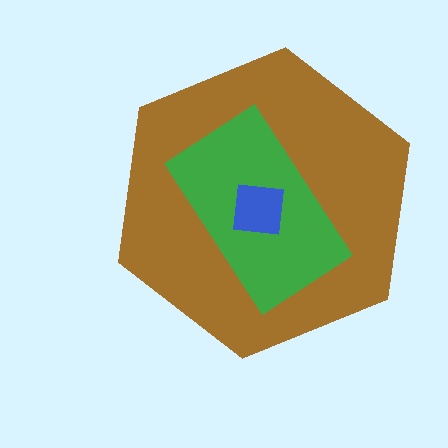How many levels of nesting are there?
3.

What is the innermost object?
The blue square.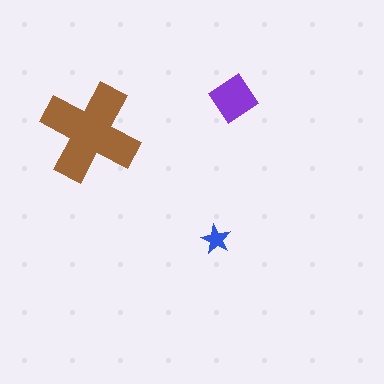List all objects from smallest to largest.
The blue star, the purple diamond, the brown cross.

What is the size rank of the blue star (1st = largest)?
3rd.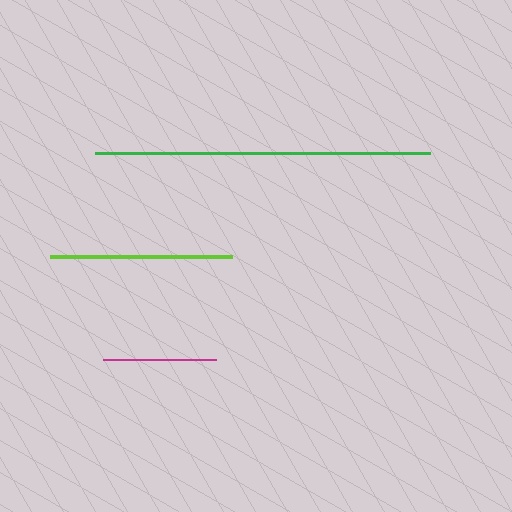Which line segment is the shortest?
The magenta line is the shortest at approximately 113 pixels.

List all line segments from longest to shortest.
From longest to shortest: green, lime, magenta.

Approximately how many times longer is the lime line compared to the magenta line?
The lime line is approximately 1.6 times the length of the magenta line.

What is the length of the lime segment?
The lime segment is approximately 183 pixels long.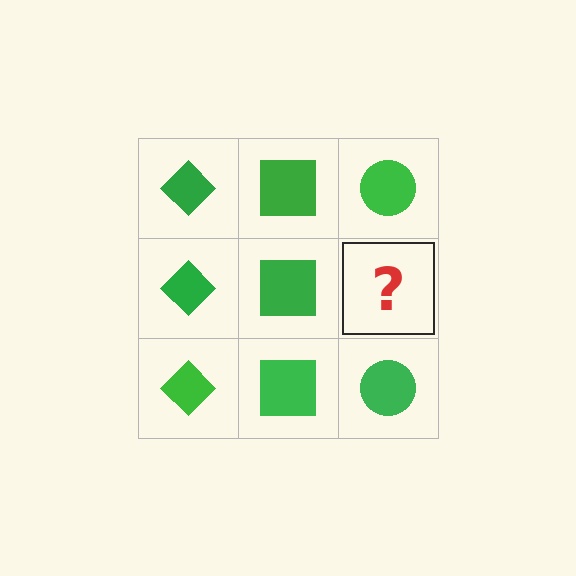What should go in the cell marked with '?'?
The missing cell should contain a green circle.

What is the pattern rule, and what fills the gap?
The rule is that each column has a consistent shape. The gap should be filled with a green circle.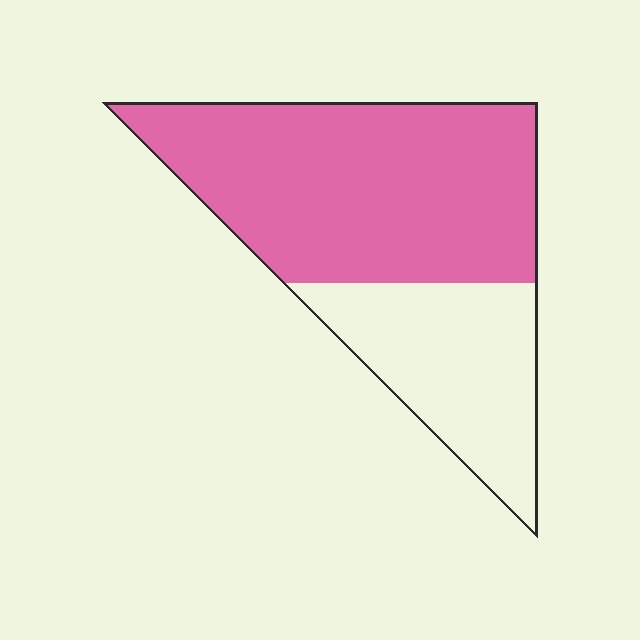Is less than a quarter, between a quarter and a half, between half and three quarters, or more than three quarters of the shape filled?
Between half and three quarters.